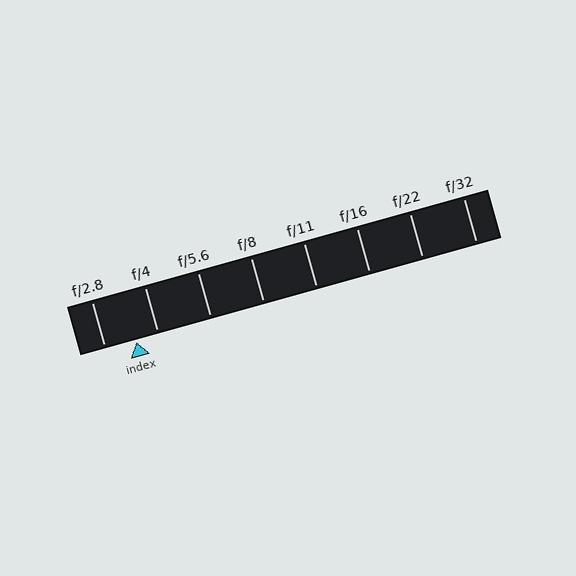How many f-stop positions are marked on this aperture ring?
There are 8 f-stop positions marked.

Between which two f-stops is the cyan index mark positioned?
The index mark is between f/2.8 and f/4.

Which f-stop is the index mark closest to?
The index mark is closest to f/4.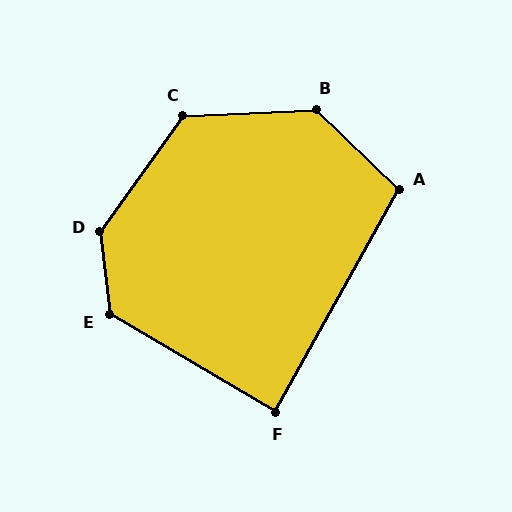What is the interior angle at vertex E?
Approximately 127 degrees (obtuse).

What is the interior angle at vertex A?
Approximately 105 degrees (obtuse).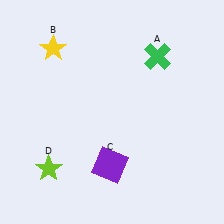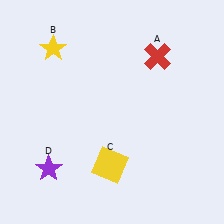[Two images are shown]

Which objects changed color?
A changed from green to red. C changed from purple to yellow. D changed from lime to purple.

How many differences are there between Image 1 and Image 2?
There are 3 differences between the two images.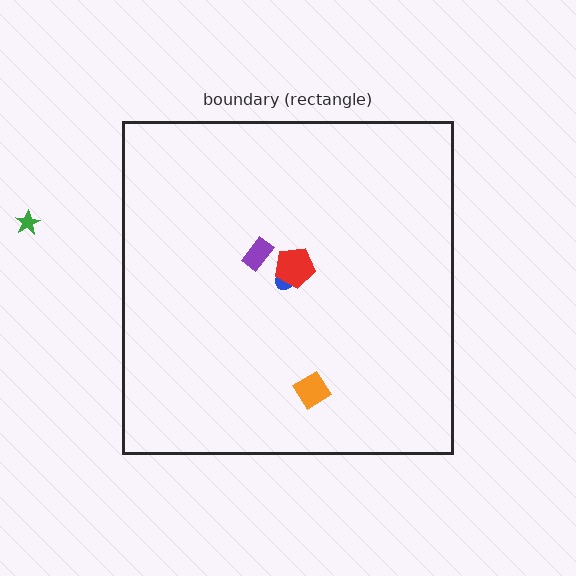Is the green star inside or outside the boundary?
Outside.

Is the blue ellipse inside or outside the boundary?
Inside.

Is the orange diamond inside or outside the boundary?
Inside.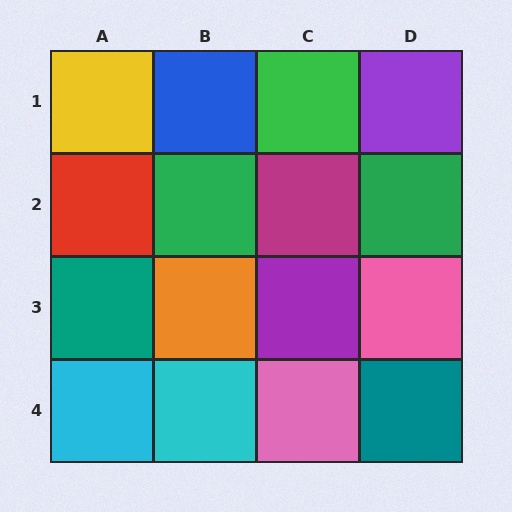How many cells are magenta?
1 cell is magenta.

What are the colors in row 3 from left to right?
Teal, orange, purple, pink.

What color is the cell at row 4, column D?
Teal.